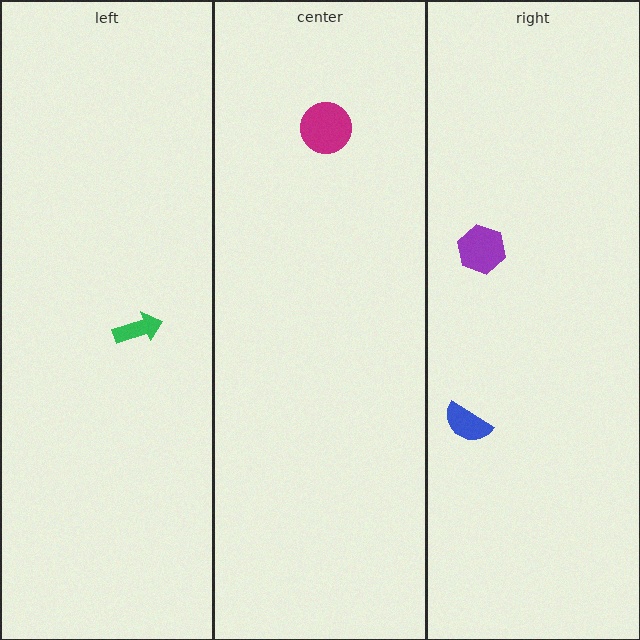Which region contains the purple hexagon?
The right region.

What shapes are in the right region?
The purple hexagon, the blue semicircle.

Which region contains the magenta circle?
The center region.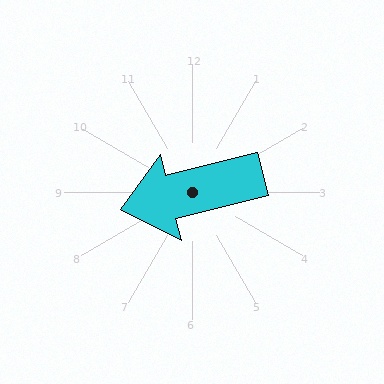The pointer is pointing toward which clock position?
Roughly 9 o'clock.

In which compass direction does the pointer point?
West.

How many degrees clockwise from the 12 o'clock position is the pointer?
Approximately 256 degrees.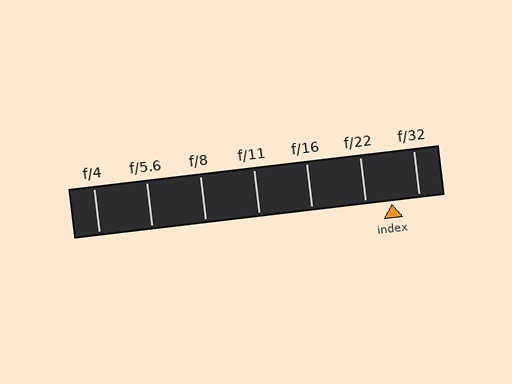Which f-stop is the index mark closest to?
The index mark is closest to f/22.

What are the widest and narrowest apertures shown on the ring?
The widest aperture shown is f/4 and the narrowest is f/32.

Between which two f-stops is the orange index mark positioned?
The index mark is between f/22 and f/32.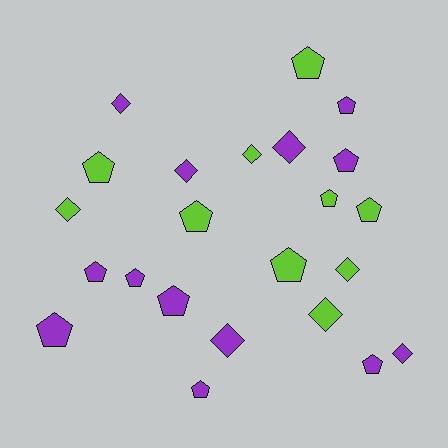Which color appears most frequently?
Purple, with 13 objects.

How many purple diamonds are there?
There are 5 purple diamonds.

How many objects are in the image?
There are 23 objects.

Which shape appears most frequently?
Pentagon, with 14 objects.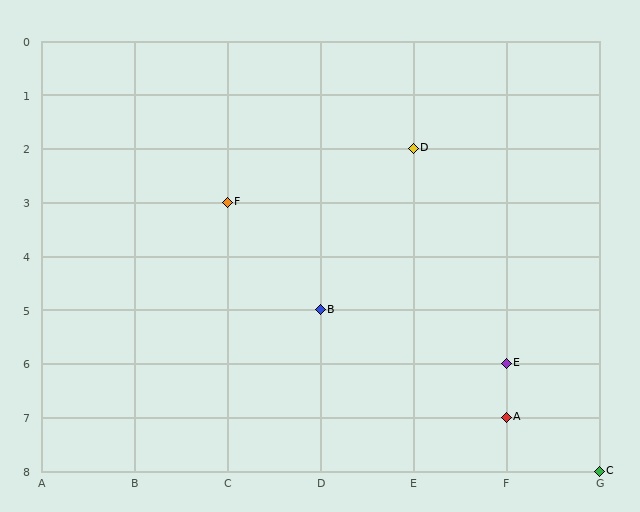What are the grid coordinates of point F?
Point F is at grid coordinates (C, 3).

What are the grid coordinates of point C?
Point C is at grid coordinates (G, 8).